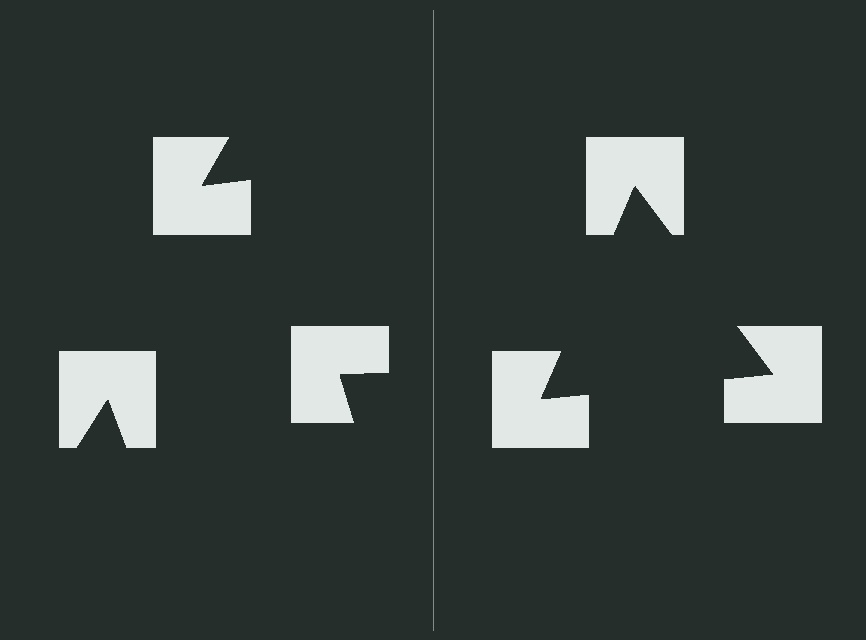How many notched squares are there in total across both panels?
6 — 3 on each side.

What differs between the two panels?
The notched squares are positioned identically on both sides; only the wedge orientations differ. On the right they align to a triangle; on the left they are misaligned.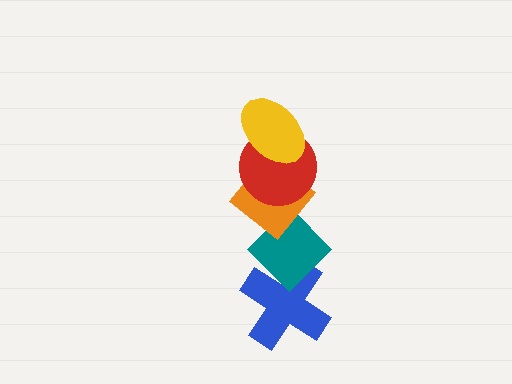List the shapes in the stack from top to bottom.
From top to bottom: the yellow ellipse, the red circle, the orange diamond, the teal diamond, the blue cross.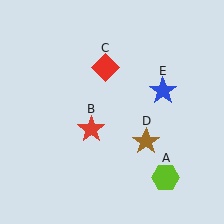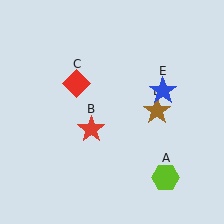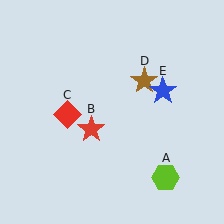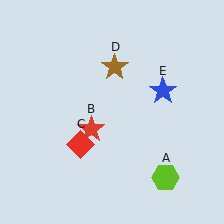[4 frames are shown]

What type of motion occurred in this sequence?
The red diamond (object C), brown star (object D) rotated counterclockwise around the center of the scene.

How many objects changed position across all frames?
2 objects changed position: red diamond (object C), brown star (object D).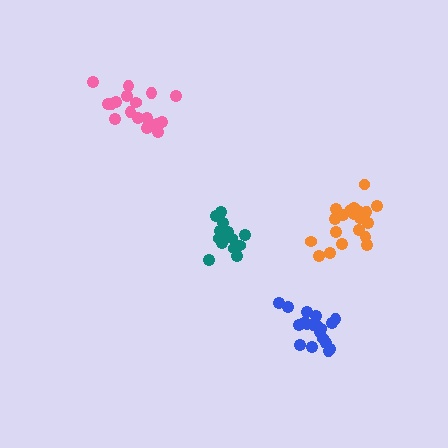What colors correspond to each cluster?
The clusters are colored: pink, orange, teal, blue.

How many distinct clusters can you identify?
There are 4 distinct clusters.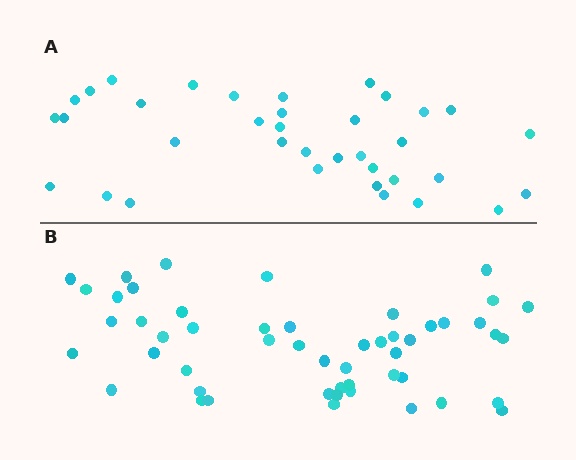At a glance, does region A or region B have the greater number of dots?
Region B (the bottom region) has more dots.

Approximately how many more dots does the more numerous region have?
Region B has approximately 15 more dots than region A.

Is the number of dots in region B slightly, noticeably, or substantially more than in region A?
Region B has noticeably more, but not dramatically so. The ratio is roughly 1.4 to 1.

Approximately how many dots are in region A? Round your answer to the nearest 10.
About 40 dots. (The exact count is 36, which rounds to 40.)